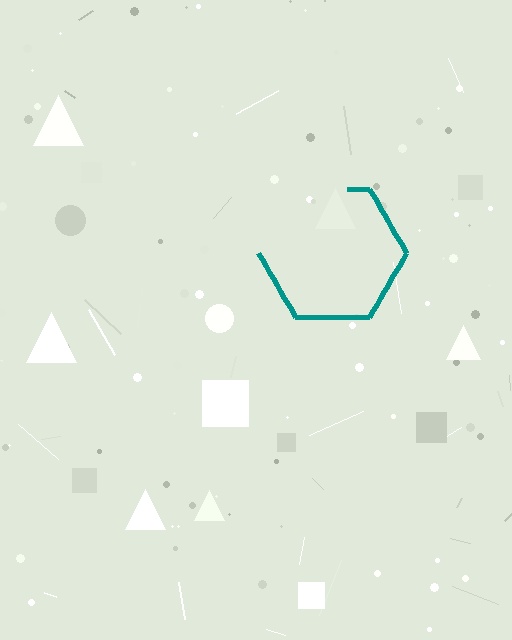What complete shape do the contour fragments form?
The contour fragments form a hexagon.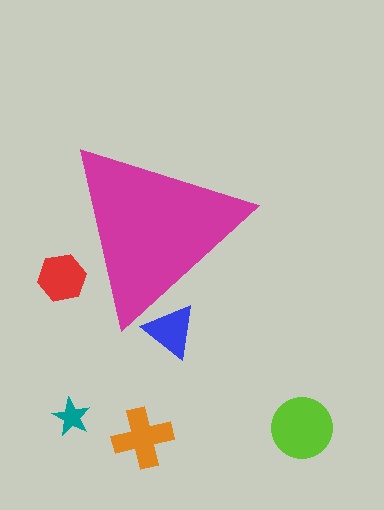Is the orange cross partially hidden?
No, the orange cross is fully visible.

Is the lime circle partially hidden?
No, the lime circle is fully visible.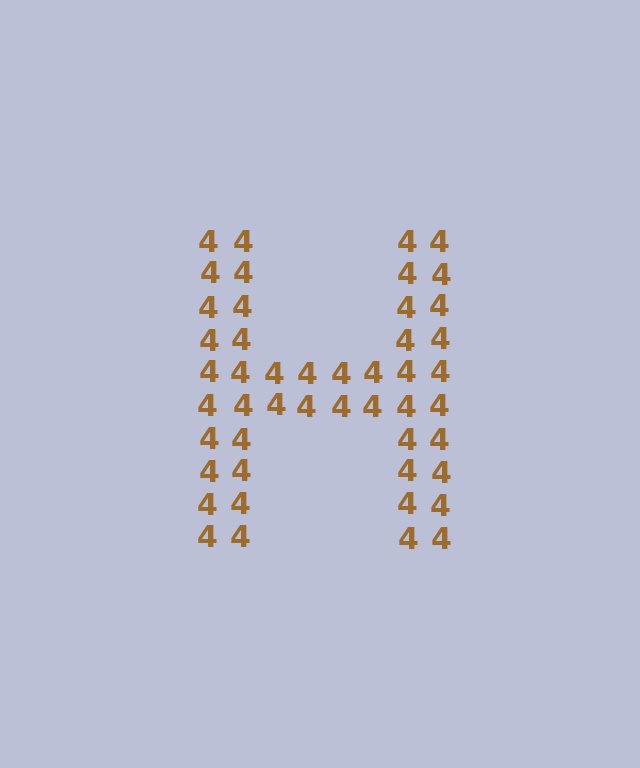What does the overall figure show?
The overall figure shows the letter H.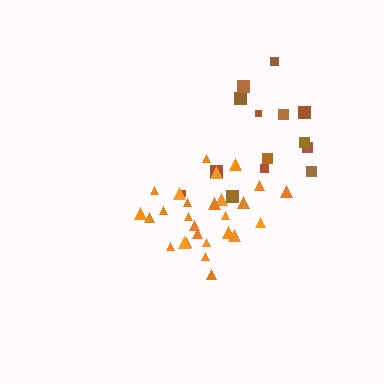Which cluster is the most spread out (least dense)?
Brown.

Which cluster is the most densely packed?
Orange.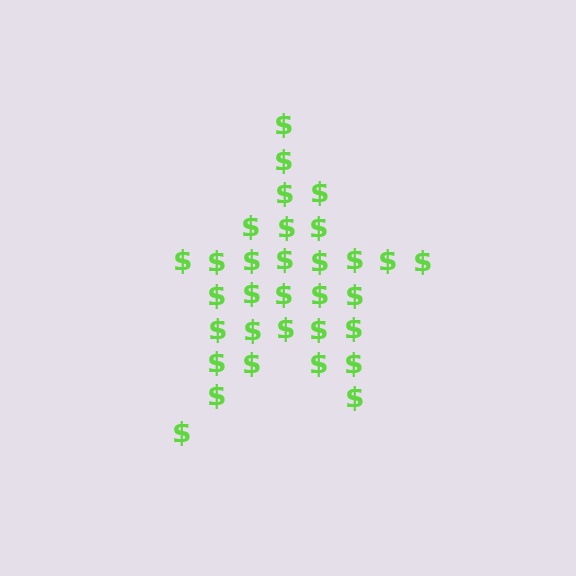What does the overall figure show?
The overall figure shows a star.